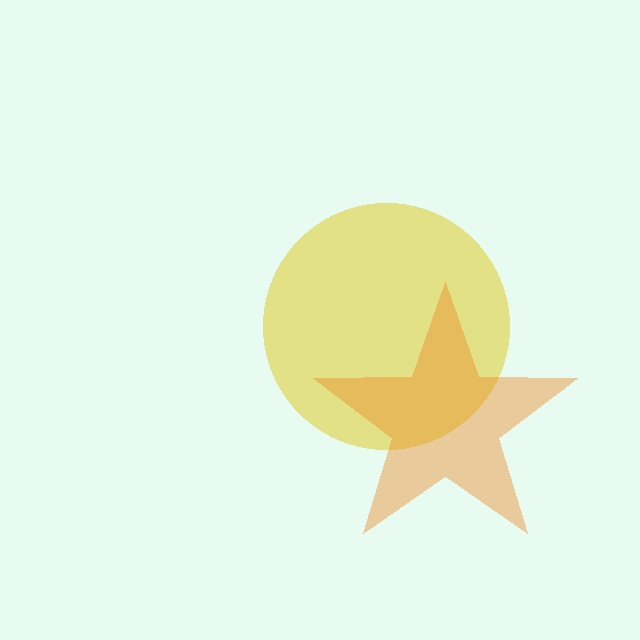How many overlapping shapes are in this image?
There are 2 overlapping shapes in the image.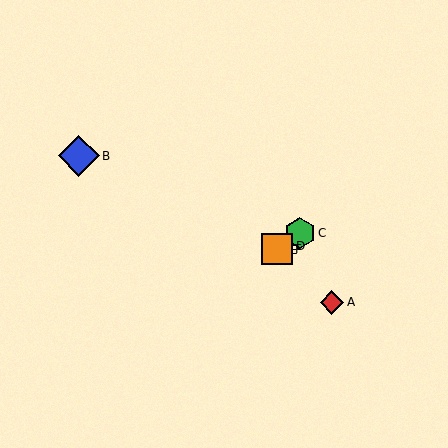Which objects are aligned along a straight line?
Objects C, D, E, F are aligned along a straight line.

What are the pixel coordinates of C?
Object C is at (300, 233).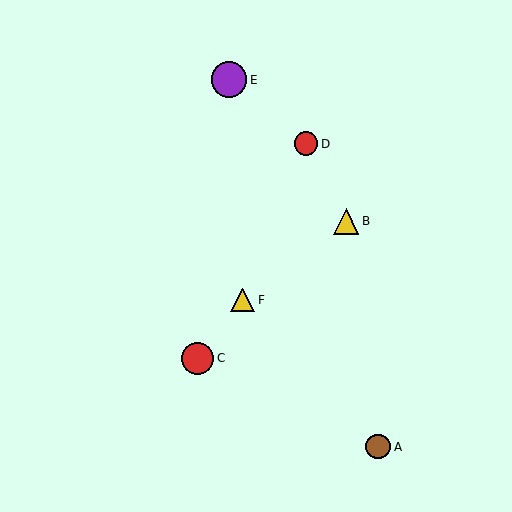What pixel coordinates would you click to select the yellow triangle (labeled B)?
Click at (346, 221) to select the yellow triangle B.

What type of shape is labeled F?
Shape F is a yellow triangle.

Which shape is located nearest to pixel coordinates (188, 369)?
The red circle (labeled C) at (198, 358) is nearest to that location.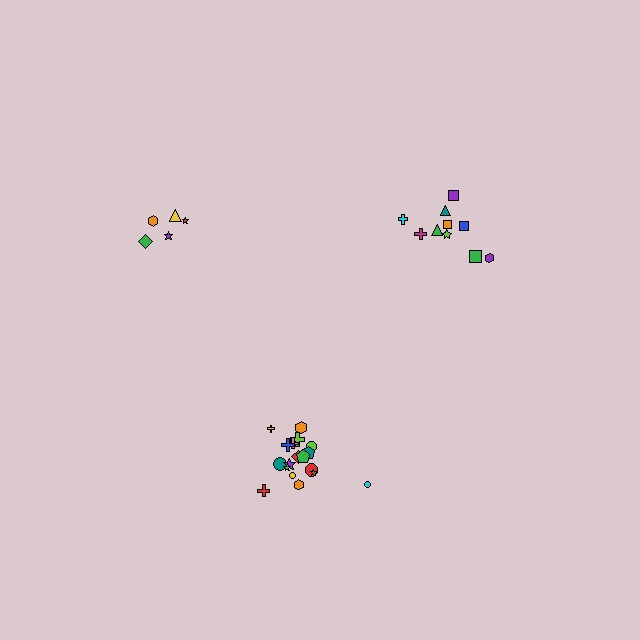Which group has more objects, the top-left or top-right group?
The top-right group.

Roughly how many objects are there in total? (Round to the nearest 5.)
Roughly 35 objects in total.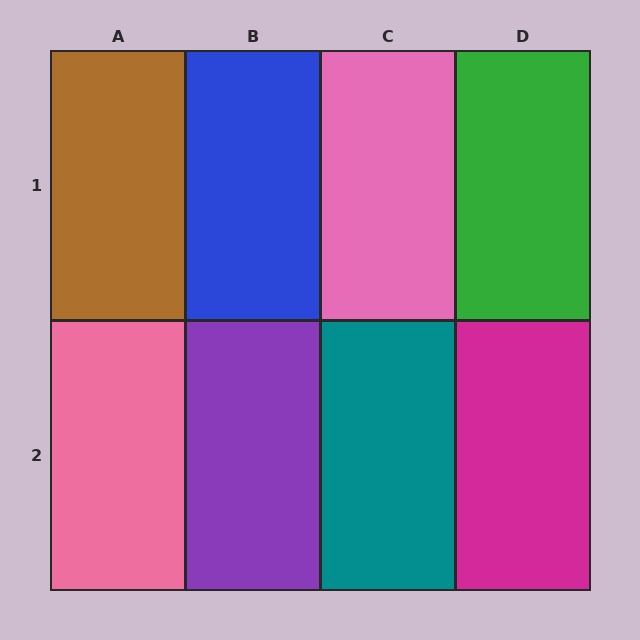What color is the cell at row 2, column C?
Teal.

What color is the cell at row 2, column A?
Pink.